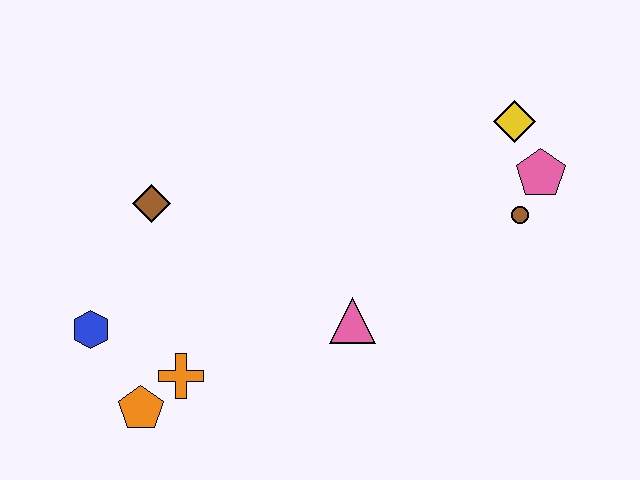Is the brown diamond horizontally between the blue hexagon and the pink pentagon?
Yes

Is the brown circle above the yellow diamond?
No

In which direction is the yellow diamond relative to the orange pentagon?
The yellow diamond is to the right of the orange pentagon.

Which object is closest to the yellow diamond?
The pink pentagon is closest to the yellow diamond.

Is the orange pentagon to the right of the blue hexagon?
Yes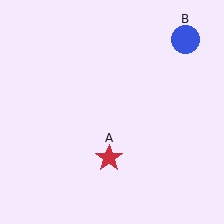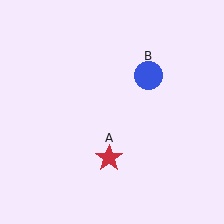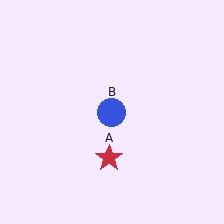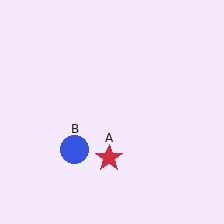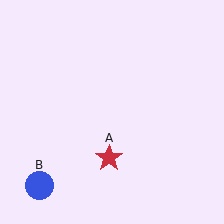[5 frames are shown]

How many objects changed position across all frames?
1 object changed position: blue circle (object B).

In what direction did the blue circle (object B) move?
The blue circle (object B) moved down and to the left.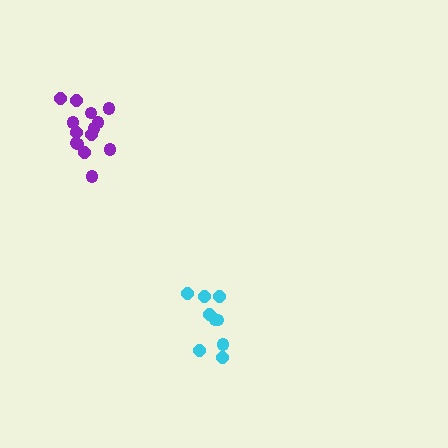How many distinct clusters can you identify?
There are 2 distinct clusters.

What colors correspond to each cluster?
The clusters are colored: cyan, purple.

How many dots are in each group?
Group 1: 9 dots, Group 2: 14 dots (23 total).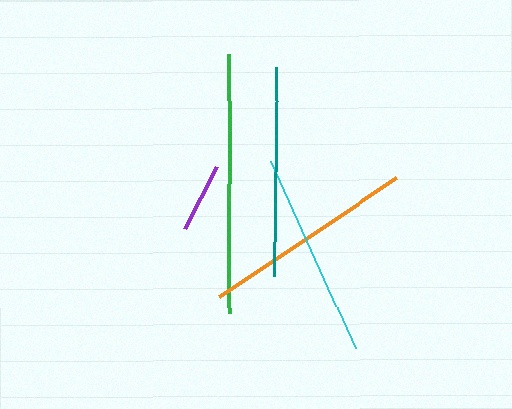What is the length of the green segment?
The green segment is approximately 259 pixels long.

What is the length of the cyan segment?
The cyan segment is approximately 206 pixels long.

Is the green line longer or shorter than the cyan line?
The green line is longer than the cyan line.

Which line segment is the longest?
The green line is the longest at approximately 259 pixels.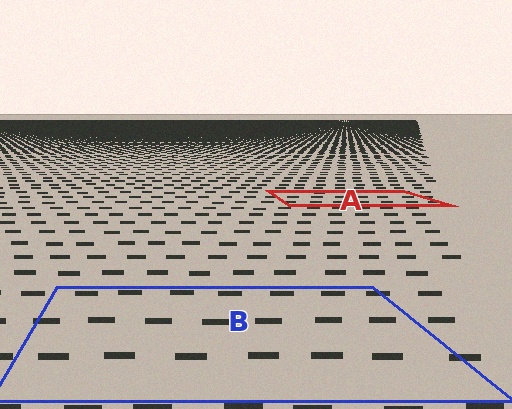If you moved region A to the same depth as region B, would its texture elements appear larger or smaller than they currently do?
They would appear larger. At a closer depth, the same texture elements are projected at a bigger on-screen size.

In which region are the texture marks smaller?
The texture marks are smaller in region A, because it is farther away.